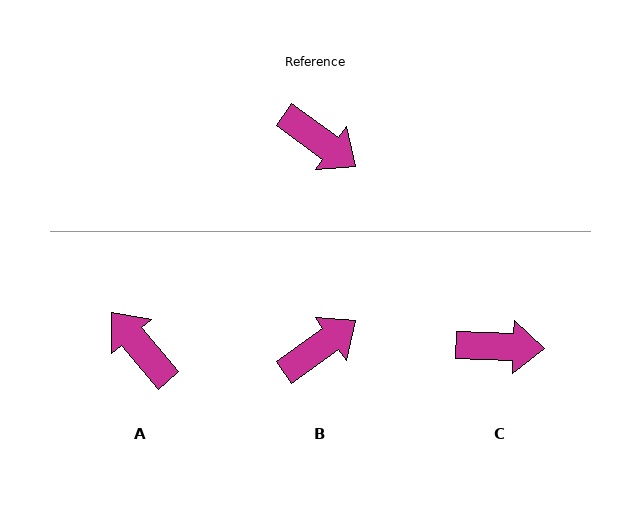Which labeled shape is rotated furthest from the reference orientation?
A, about 166 degrees away.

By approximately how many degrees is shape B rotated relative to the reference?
Approximately 72 degrees counter-clockwise.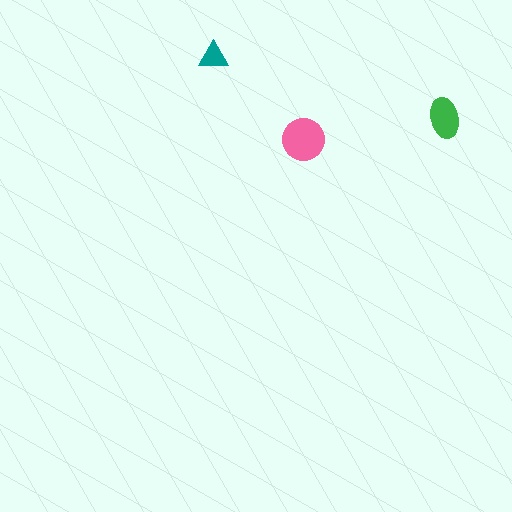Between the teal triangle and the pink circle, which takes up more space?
The pink circle.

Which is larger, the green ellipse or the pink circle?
The pink circle.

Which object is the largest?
The pink circle.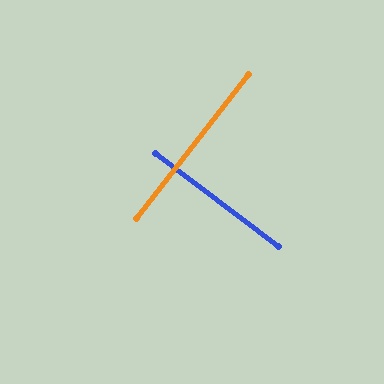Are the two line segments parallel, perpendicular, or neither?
Perpendicular — they meet at approximately 89°.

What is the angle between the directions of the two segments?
Approximately 89 degrees.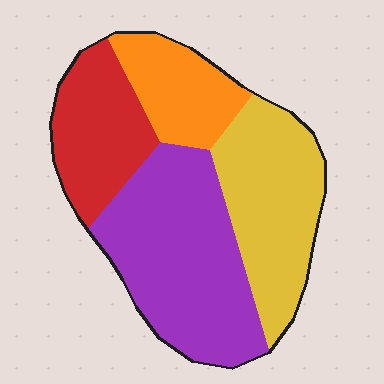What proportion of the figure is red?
Red covers about 20% of the figure.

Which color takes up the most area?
Purple, at roughly 40%.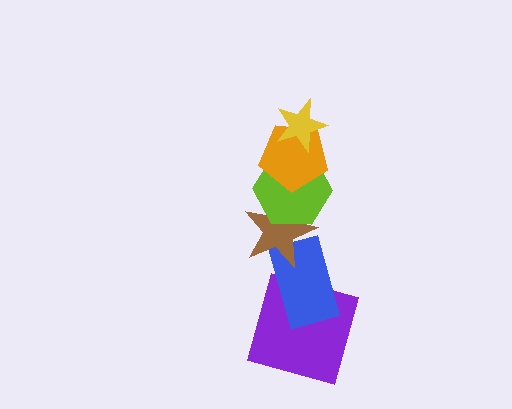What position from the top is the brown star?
The brown star is 4th from the top.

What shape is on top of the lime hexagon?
The orange pentagon is on top of the lime hexagon.